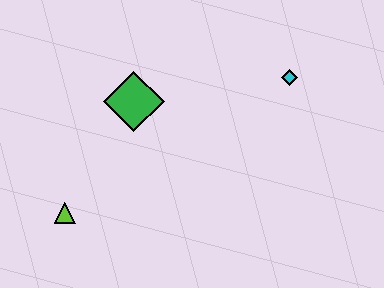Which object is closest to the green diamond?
The lime triangle is closest to the green diamond.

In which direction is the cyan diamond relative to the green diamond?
The cyan diamond is to the right of the green diamond.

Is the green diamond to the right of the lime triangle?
Yes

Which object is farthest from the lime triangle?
The cyan diamond is farthest from the lime triangle.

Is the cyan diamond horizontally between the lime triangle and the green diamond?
No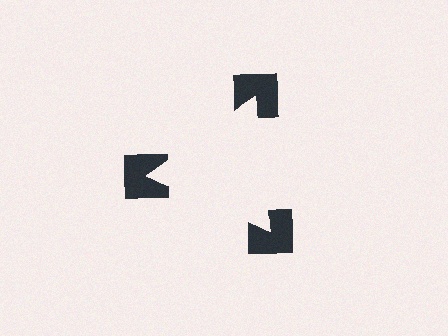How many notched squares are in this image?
There are 3 — one at each vertex of the illusory triangle.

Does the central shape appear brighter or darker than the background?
It typically appears slightly brighter than the background, even though no actual brightness change is drawn.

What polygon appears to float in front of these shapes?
An illusory triangle — its edges are inferred from the aligned wedge cuts in the notched squares, not physically drawn.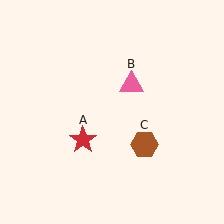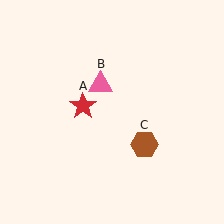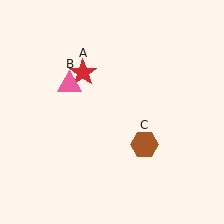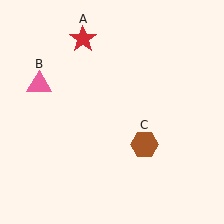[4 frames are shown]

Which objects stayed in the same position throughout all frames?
Brown hexagon (object C) remained stationary.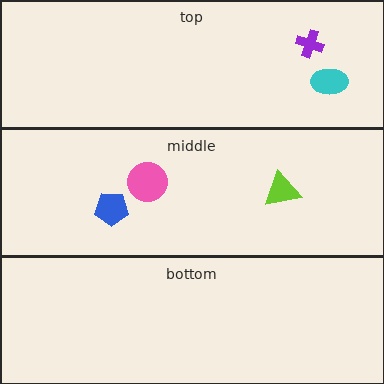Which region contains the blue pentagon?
The middle region.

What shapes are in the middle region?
The lime triangle, the pink circle, the blue pentagon.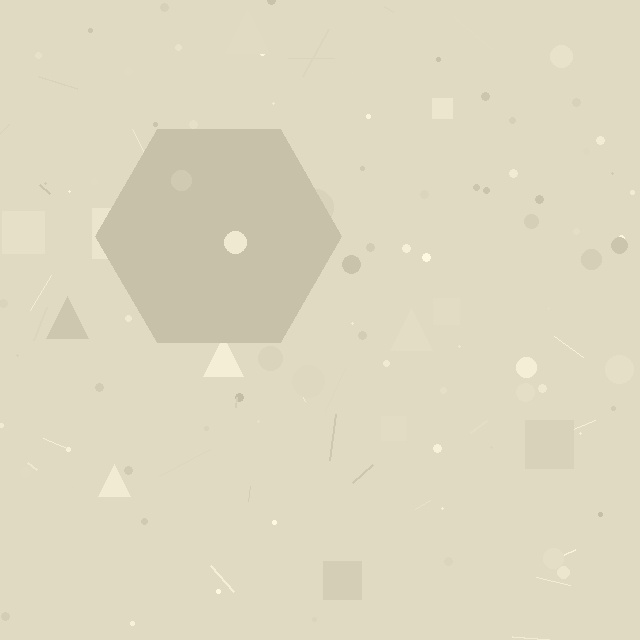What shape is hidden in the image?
A hexagon is hidden in the image.